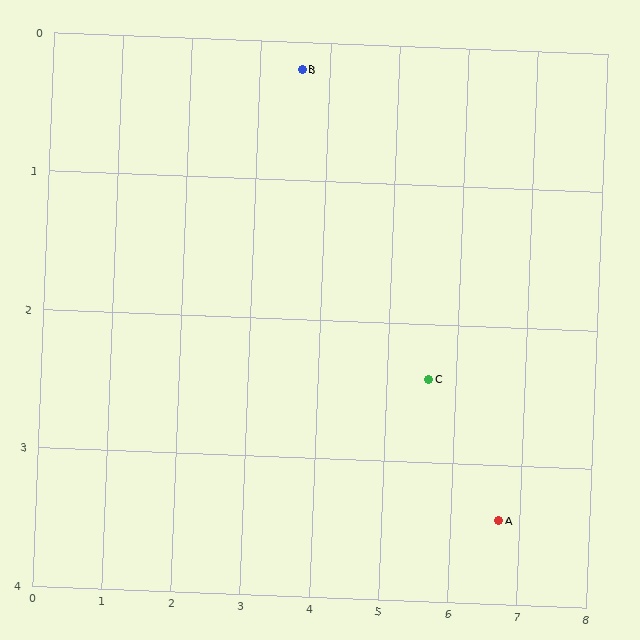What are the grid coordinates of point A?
Point A is at approximately (6.7, 3.4).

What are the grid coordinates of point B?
Point B is at approximately (3.6, 0.2).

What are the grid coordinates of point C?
Point C is at approximately (5.6, 2.4).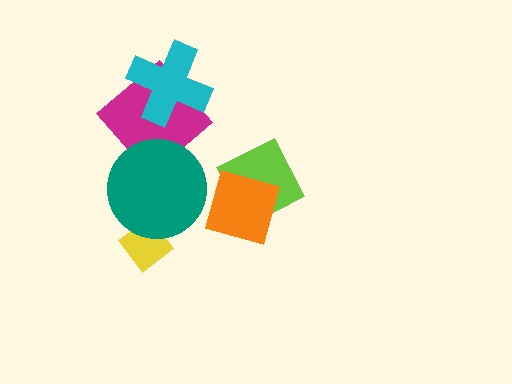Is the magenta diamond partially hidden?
Yes, it is partially covered by another shape.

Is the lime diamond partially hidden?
Yes, it is partially covered by another shape.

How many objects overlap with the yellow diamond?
1 object overlaps with the yellow diamond.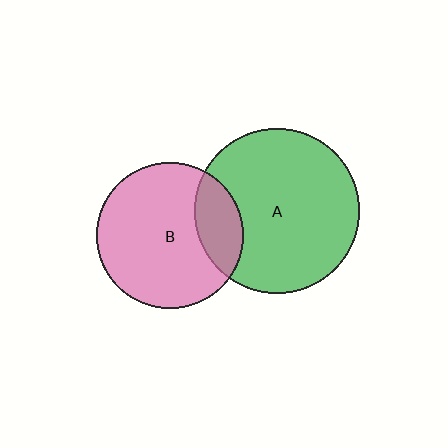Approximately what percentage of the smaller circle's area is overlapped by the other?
Approximately 20%.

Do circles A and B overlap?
Yes.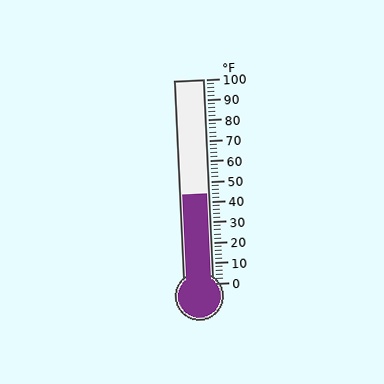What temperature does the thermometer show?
The thermometer shows approximately 44°F.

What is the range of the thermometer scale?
The thermometer scale ranges from 0°F to 100°F.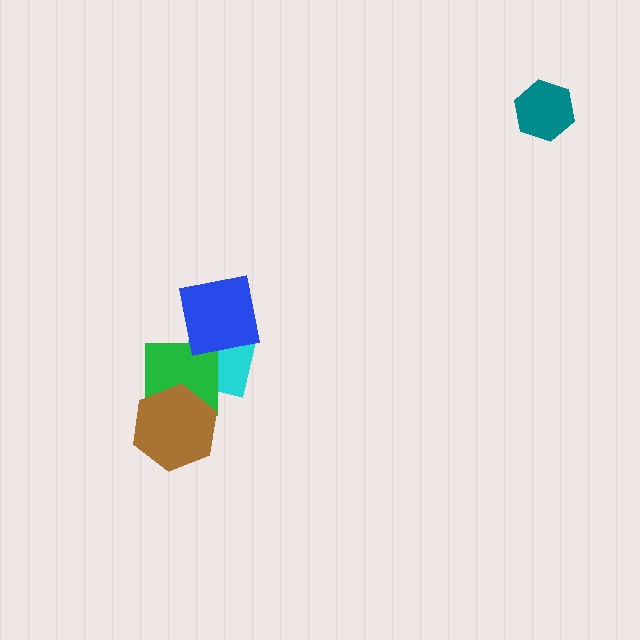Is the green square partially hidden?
Yes, it is partially covered by another shape.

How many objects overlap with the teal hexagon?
0 objects overlap with the teal hexagon.